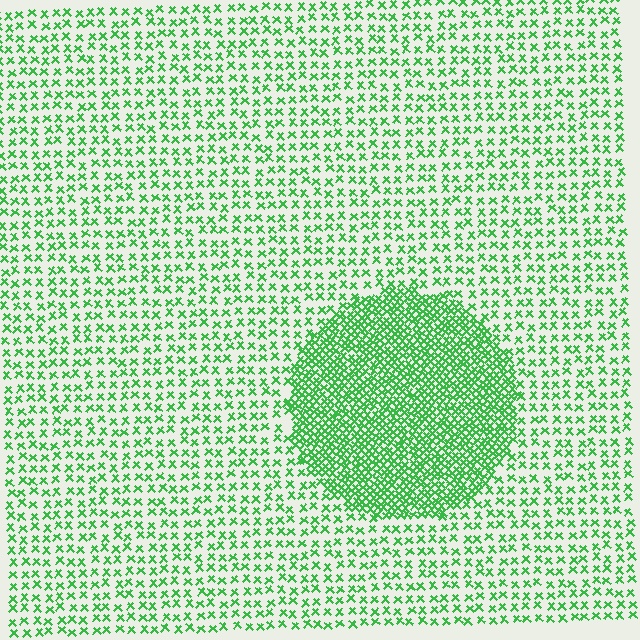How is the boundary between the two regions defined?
The boundary is defined by a change in element density (approximately 2.6x ratio). All elements are the same color, size, and shape.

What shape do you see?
I see a circle.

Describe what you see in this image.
The image contains small green elements arranged at two different densities. A circle-shaped region is visible where the elements are more densely packed than the surrounding area.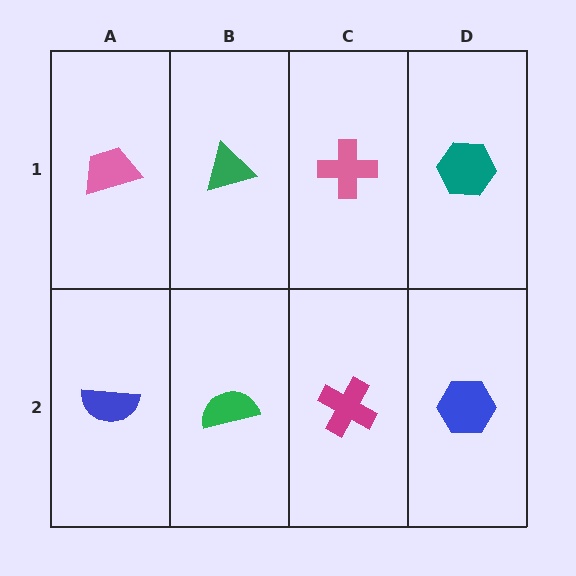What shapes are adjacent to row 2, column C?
A pink cross (row 1, column C), a green semicircle (row 2, column B), a blue hexagon (row 2, column D).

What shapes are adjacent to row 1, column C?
A magenta cross (row 2, column C), a green triangle (row 1, column B), a teal hexagon (row 1, column D).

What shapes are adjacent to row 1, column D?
A blue hexagon (row 2, column D), a pink cross (row 1, column C).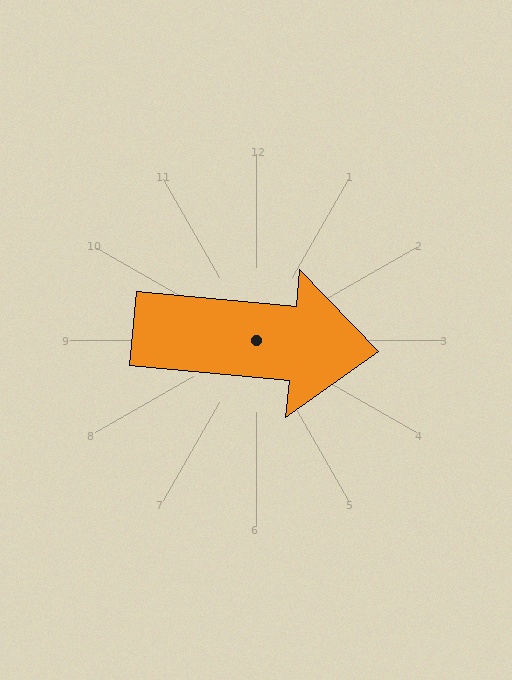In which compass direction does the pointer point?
East.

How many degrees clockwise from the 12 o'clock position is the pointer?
Approximately 95 degrees.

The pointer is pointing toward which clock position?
Roughly 3 o'clock.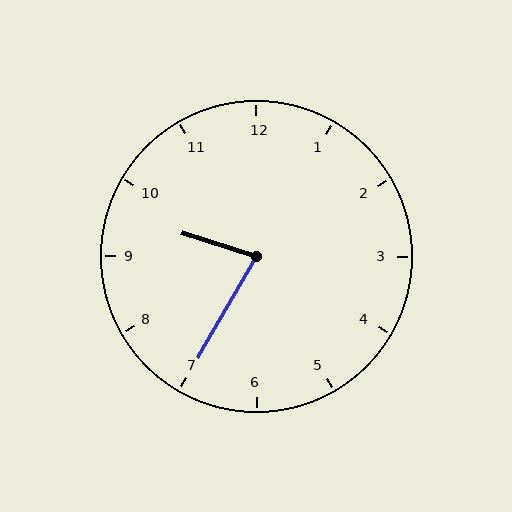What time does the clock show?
9:35.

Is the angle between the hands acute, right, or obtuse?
It is acute.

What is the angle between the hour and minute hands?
Approximately 78 degrees.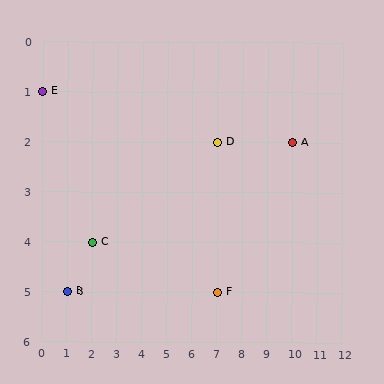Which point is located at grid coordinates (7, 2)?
Point D is at (7, 2).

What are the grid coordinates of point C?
Point C is at grid coordinates (2, 4).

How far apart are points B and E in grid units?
Points B and E are 1 column and 4 rows apart (about 4.1 grid units diagonally).